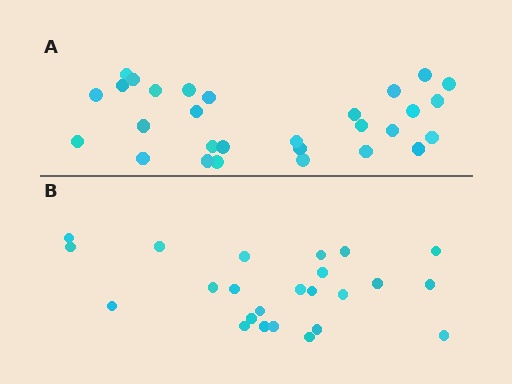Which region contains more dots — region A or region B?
Region A (the top region) has more dots.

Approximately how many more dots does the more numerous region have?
Region A has about 5 more dots than region B.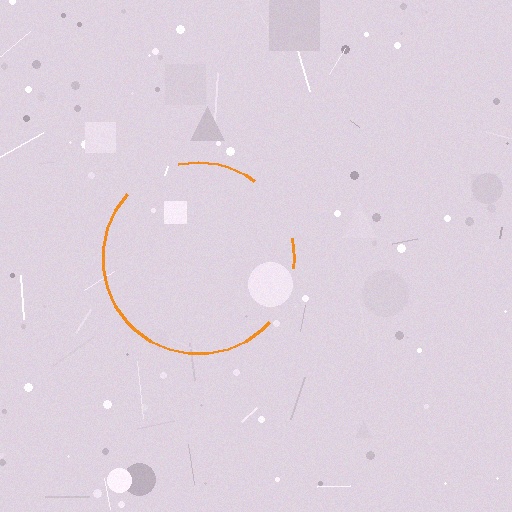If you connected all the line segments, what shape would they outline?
They would outline a circle.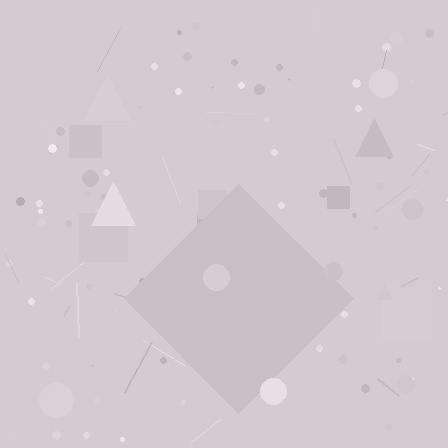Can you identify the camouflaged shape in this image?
The camouflaged shape is a diamond.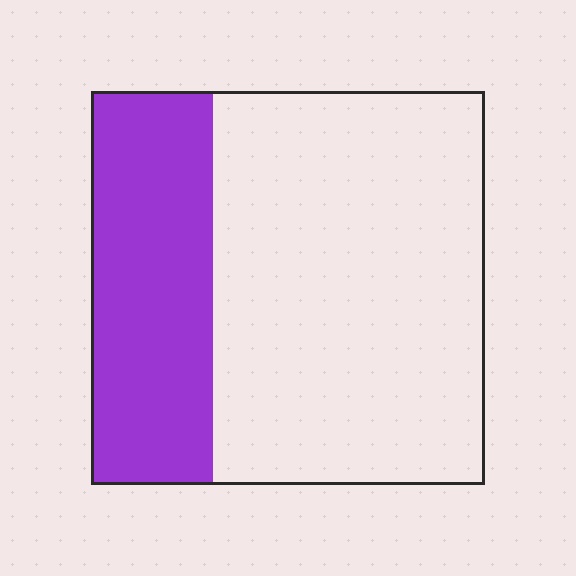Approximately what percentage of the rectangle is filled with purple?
Approximately 30%.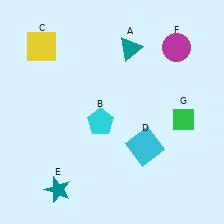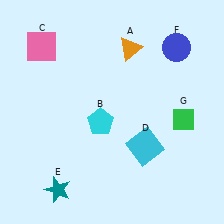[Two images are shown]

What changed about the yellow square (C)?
In Image 1, C is yellow. In Image 2, it changed to pink.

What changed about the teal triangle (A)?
In Image 1, A is teal. In Image 2, it changed to orange.